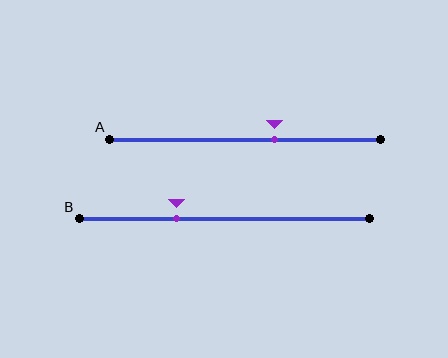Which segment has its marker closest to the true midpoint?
Segment A has its marker closest to the true midpoint.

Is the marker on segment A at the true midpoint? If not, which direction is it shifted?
No, the marker on segment A is shifted to the right by about 11% of the segment length.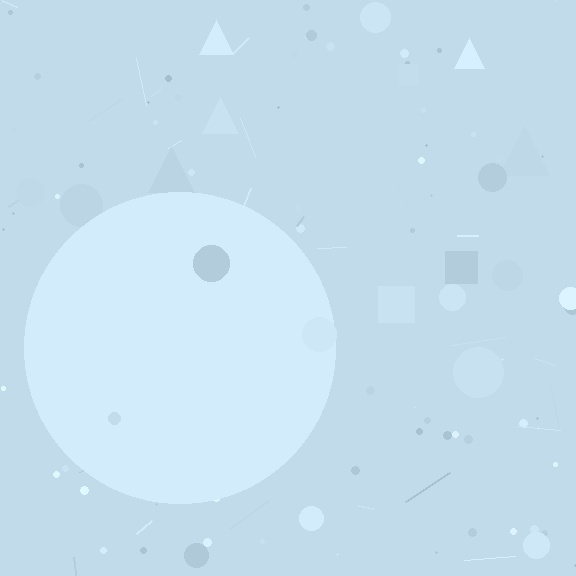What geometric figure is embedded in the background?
A circle is embedded in the background.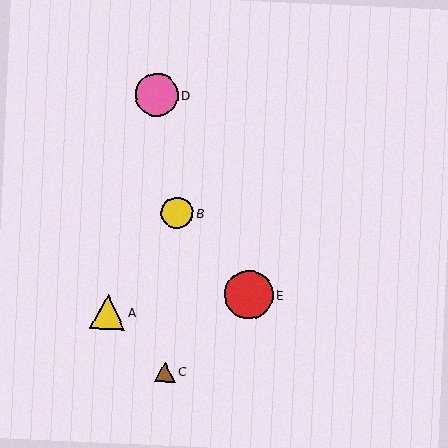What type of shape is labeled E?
Shape E is a red circle.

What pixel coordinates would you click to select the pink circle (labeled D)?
Click at (156, 95) to select the pink circle D.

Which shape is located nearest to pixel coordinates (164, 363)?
The brown triangle (labeled C) at (165, 372) is nearest to that location.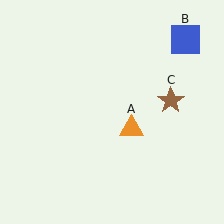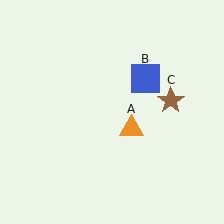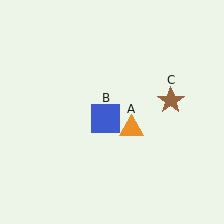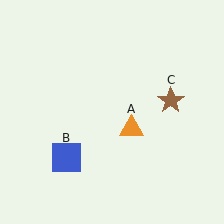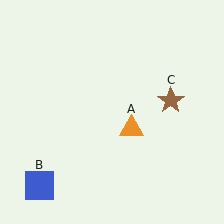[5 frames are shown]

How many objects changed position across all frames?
1 object changed position: blue square (object B).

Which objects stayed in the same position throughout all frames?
Orange triangle (object A) and brown star (object C) remained stationary.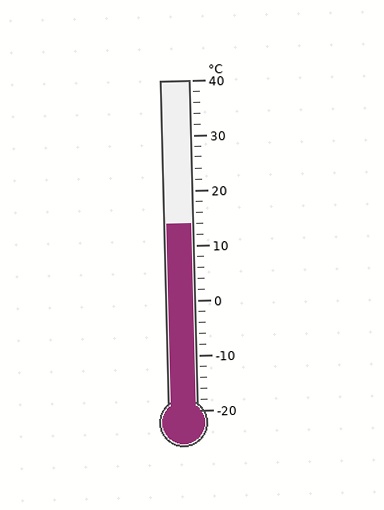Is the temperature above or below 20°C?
The temperature is below 20°C.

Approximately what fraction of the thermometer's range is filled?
The thermometer is filled to approximately 55% of its range.